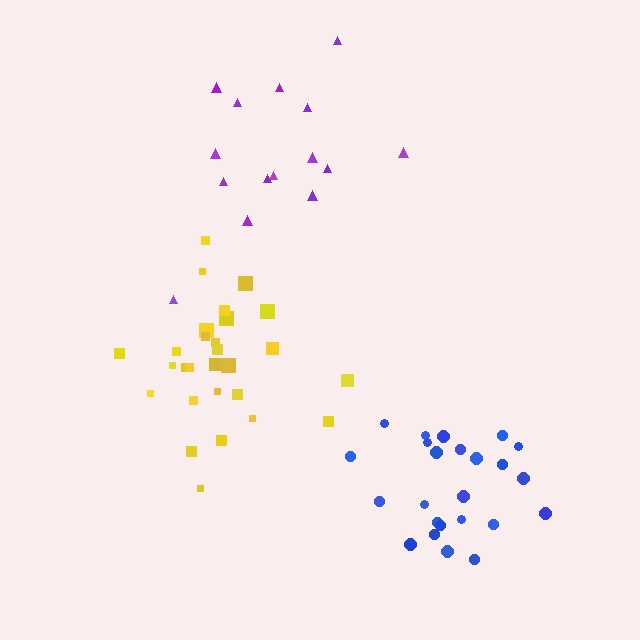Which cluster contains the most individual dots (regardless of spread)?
Yellow (28).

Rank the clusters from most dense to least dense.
yellow, blue, purple.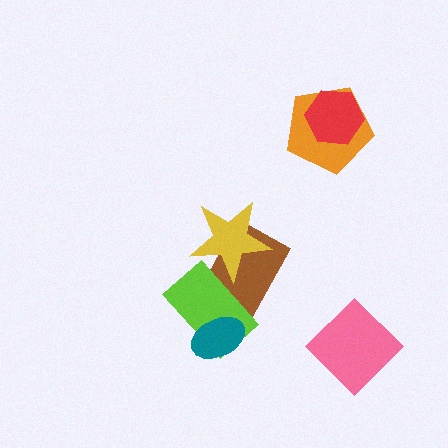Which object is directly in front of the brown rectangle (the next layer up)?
The lime rectangle is directly in front of the brown rectangle.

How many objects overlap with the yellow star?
2 objects overlap with the yellow star.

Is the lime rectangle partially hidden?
Yes, it is partially covered by another shape.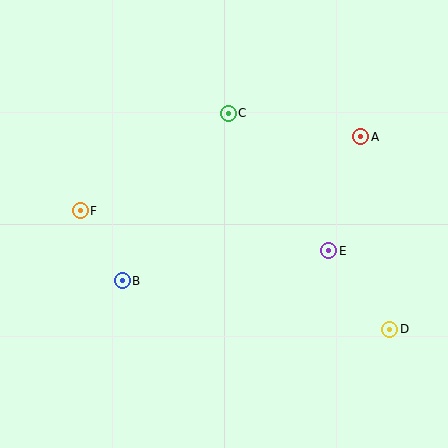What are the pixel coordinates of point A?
Point A is at (361, 137).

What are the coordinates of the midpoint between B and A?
The midpoint between B and A is at (241, 209).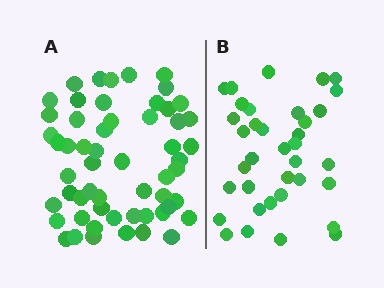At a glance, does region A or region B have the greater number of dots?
Region A (the left region) has more dots.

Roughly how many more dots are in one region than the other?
Region A has approximately 20 more dots than region B.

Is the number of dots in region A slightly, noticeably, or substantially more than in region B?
Region A has substantially more. The ratio is roughly 1.6 to 1.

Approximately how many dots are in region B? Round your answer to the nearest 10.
About 40 dots. (The exact count is 36, which rounds to 40.)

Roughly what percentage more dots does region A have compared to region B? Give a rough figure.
About 55% more.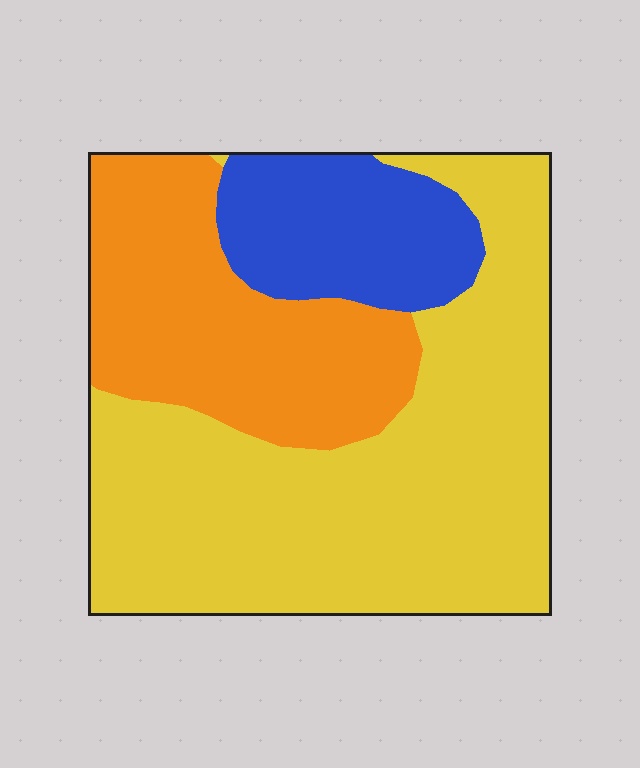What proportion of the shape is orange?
Orange takes up between a sixth and a third of the shape.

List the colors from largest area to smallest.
From largest to smallest: yellow, orange, blue.